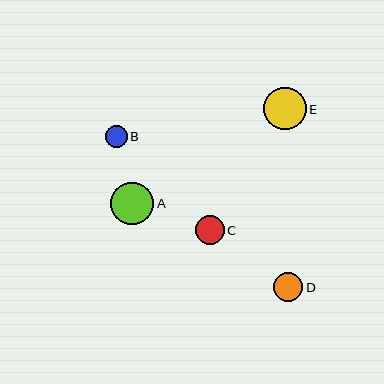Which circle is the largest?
Circle A is the largest with a size of approximately 43 pixels.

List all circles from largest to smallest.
From largest to smallest: A, E, D, C, B.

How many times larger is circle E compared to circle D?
Circle E is approximately 1.4 times the size of circle D.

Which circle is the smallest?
Circle B is the smallest with a size of approximately 22 pixels.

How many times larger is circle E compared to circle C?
Circle E is approximately 1.5 times the size of circle C.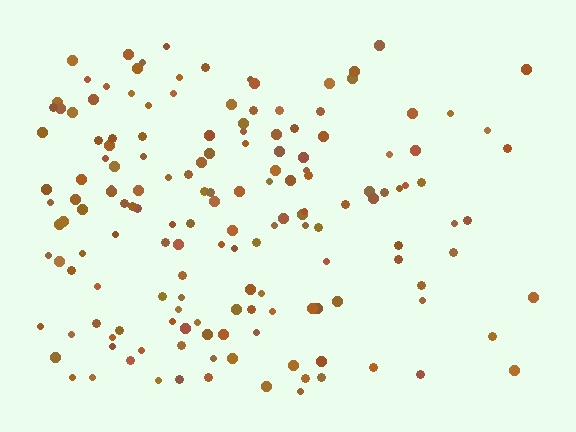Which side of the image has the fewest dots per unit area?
The right.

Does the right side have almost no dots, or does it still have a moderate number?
Still a moderate number, just noticeably fewer than the left.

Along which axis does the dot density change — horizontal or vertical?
Horizontal.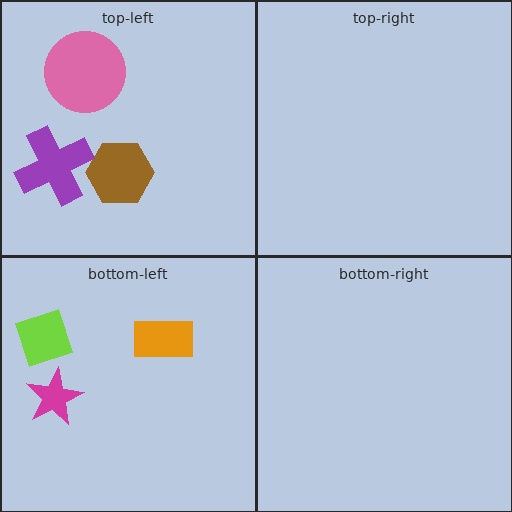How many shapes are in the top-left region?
3.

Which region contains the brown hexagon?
The top-left region.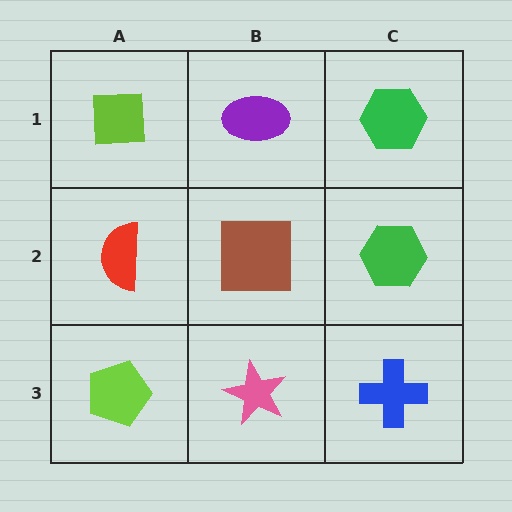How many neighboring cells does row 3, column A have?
2.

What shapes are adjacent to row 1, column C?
A green hexagon (row 2, column C), a purple ellipse (row 1, column B).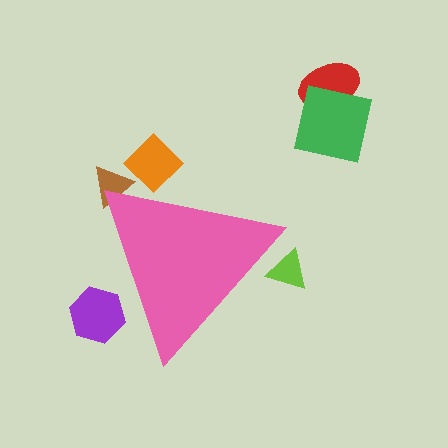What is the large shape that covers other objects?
A pink triangle.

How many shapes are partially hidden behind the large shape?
4 shapes are partially hidden.